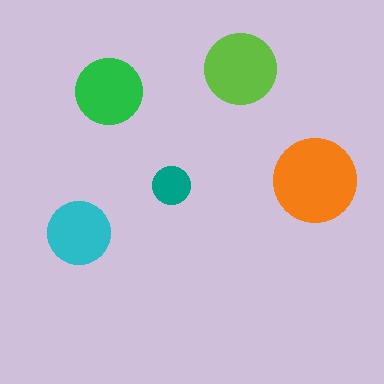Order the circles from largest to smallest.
the orange one, the lime one, the green one, the cyan one, the teal one.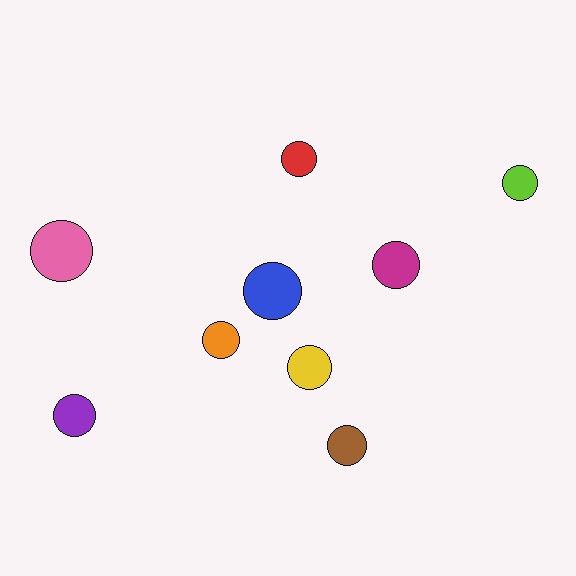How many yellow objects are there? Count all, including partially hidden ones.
There is 1 yellow object.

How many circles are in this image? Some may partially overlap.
There are 9 circles.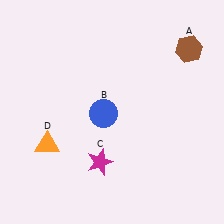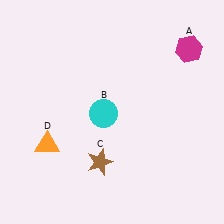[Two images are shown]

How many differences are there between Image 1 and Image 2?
There are 3 differences between the two images.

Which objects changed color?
A changed from brown to magenta. B changed from blue to cyan. C changed from magenta to brown.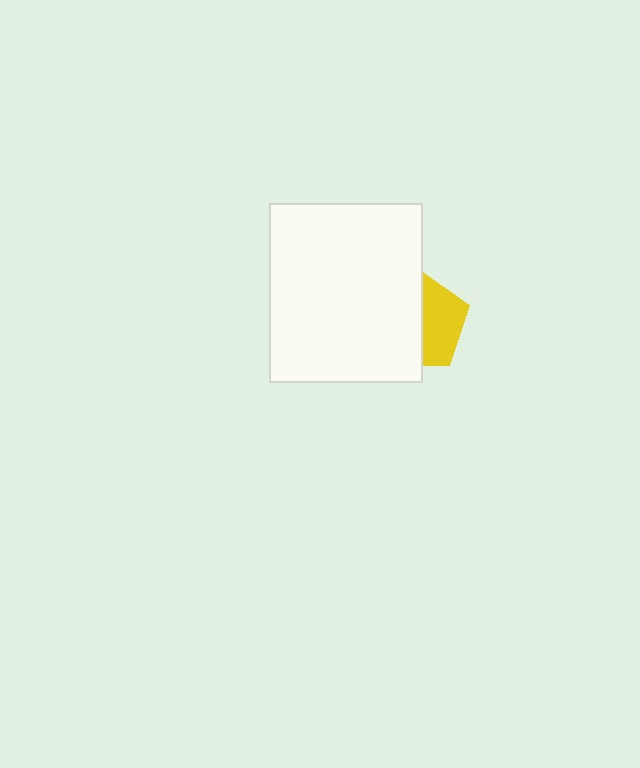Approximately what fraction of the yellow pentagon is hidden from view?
Roughly 58% of the yellow pentagon is hidden behind the white rectangle.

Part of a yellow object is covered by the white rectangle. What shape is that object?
It is a pentagon.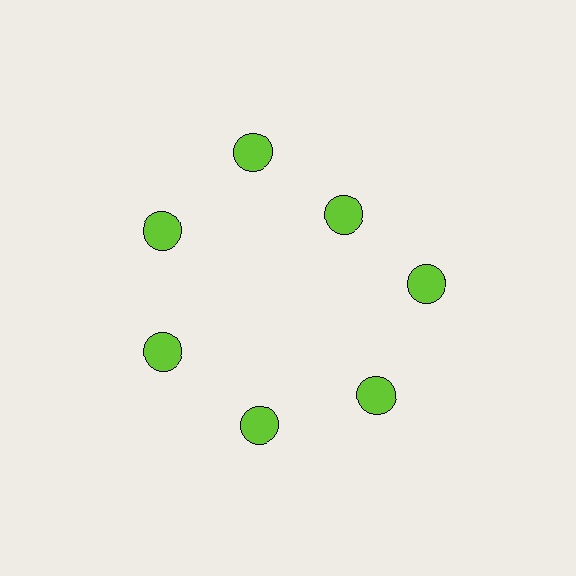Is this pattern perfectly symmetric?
No. The 7 lime circles are arranged in a ring, but one element near the 1 o'clock position is pulled inward toward the center, breaking the 7-fold rotational symmetry.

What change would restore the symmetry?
The symmetry would be restored by moving it outward, back onto the ring so that all 7 circles sit at equal angles and equal distance from the center.